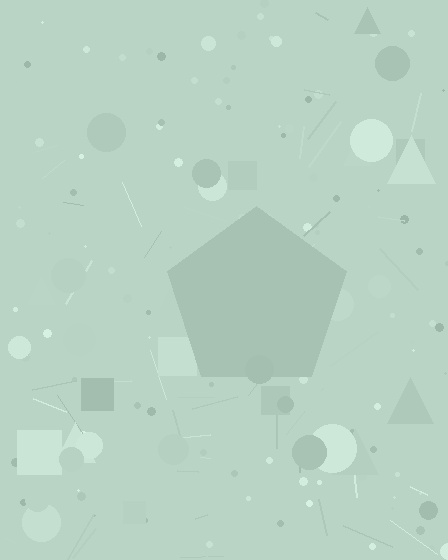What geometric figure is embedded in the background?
A pentagon is embedded in the background.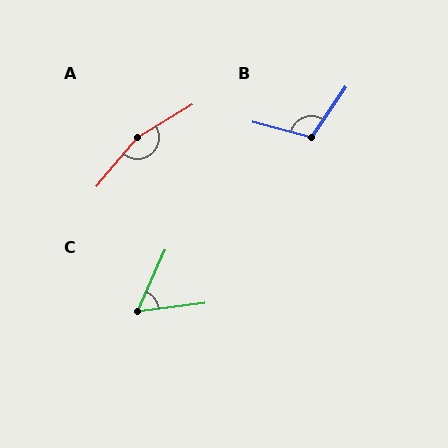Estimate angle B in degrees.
Approximately 109 degrees.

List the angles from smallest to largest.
C (59°), B (109°), A (161°).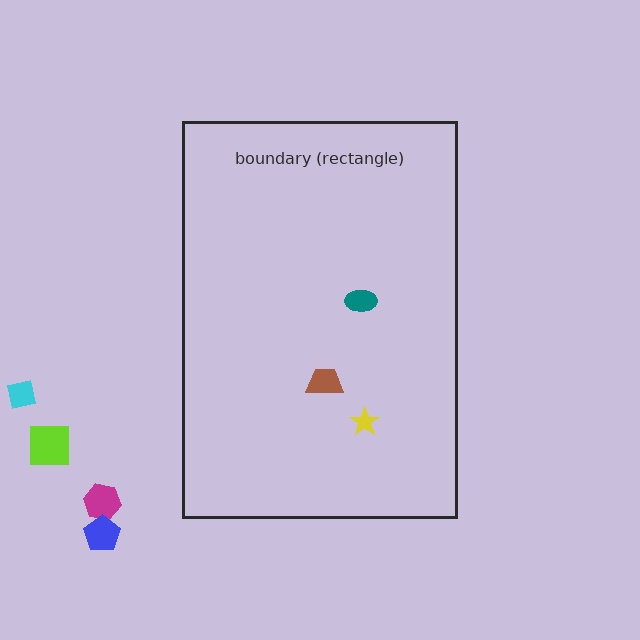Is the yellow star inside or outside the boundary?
Inside.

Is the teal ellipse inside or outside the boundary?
Inside.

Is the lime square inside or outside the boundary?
Outside.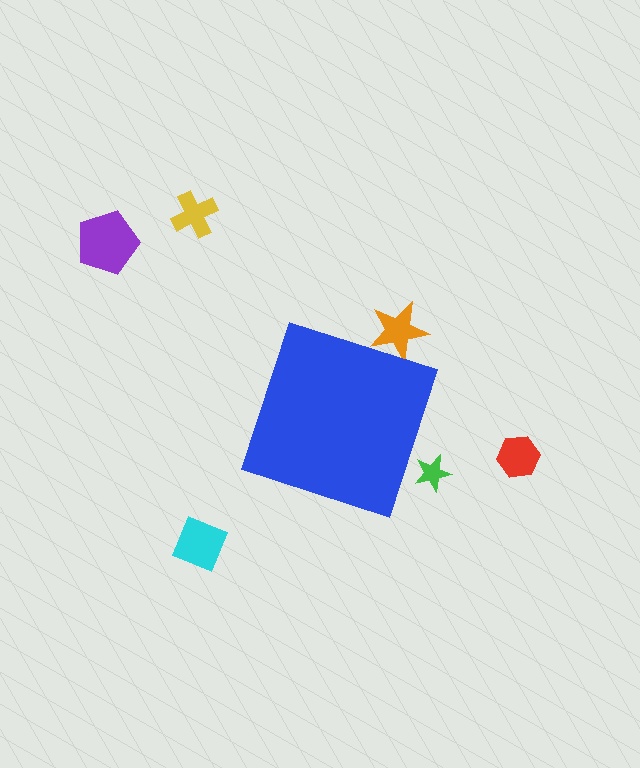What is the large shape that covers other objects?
A blue diamond.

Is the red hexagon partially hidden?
No, the red hexagon is fully visible.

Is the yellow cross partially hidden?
No, the yellow cross is fully visible.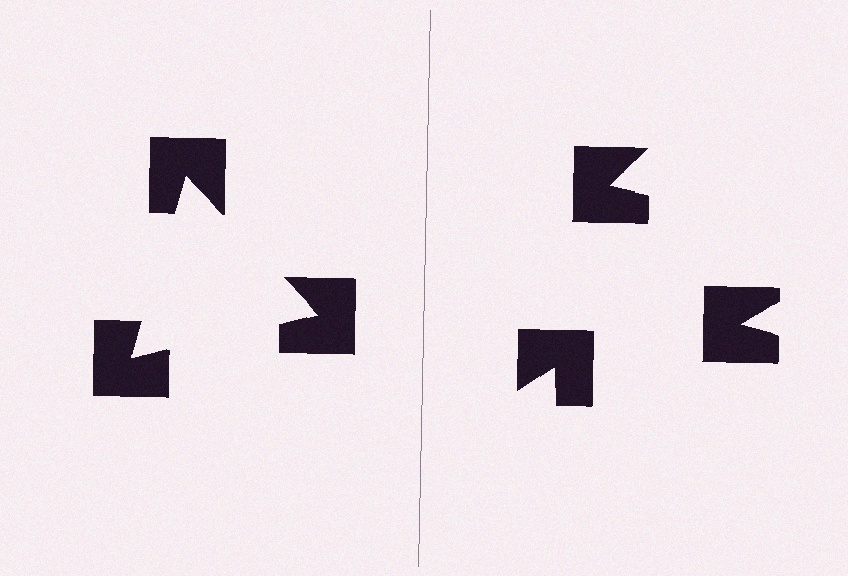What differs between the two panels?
The notched squares are positioned identically on both sides; only the wedge orientations differ. On the left they align to a triangle; on the right they are misaligned.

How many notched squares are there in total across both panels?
6 — 3 on each side.